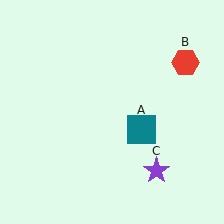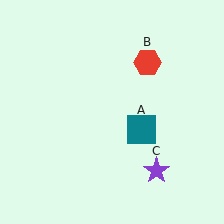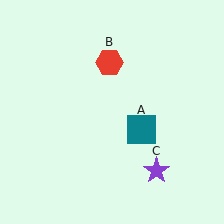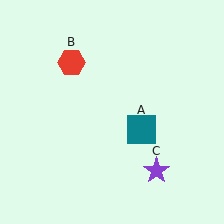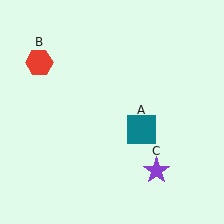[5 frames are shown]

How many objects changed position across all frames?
1 object changed position: red hexagon (object B).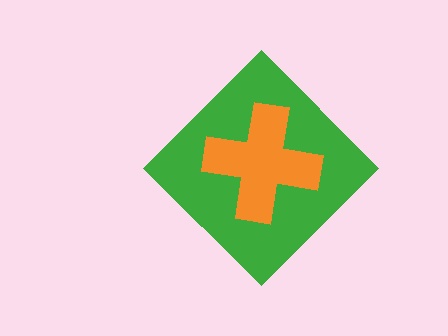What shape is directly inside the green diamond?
The orange cross.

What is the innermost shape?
The orange cross.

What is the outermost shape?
The green diamond.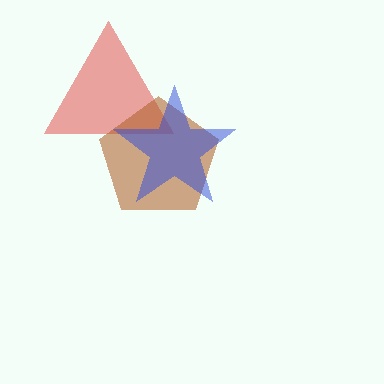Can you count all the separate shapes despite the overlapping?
Yes, there are 3 separate shapes.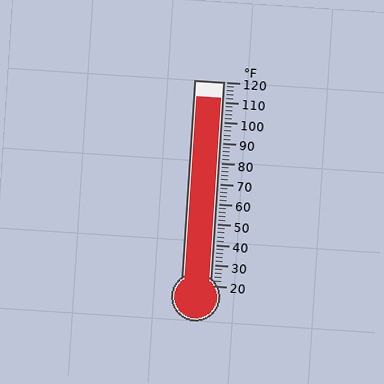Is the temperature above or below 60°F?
The temperature is above 60°F.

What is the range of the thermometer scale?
The thermometer scale ranges from 20°F to 120°F.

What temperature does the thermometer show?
The thermometer shows approximately 112°F.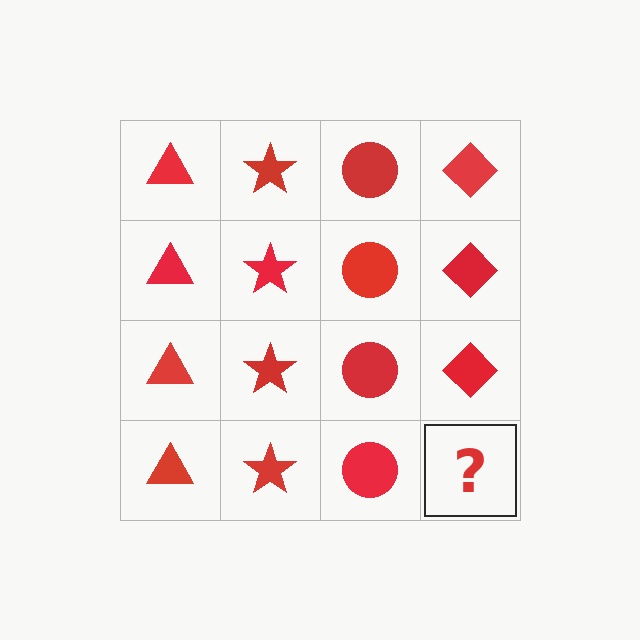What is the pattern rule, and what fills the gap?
The rule is that each column has a consistent shape. The gap should be filled with a red diamond.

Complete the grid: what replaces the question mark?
The question mark should be replaced with a red diamond.